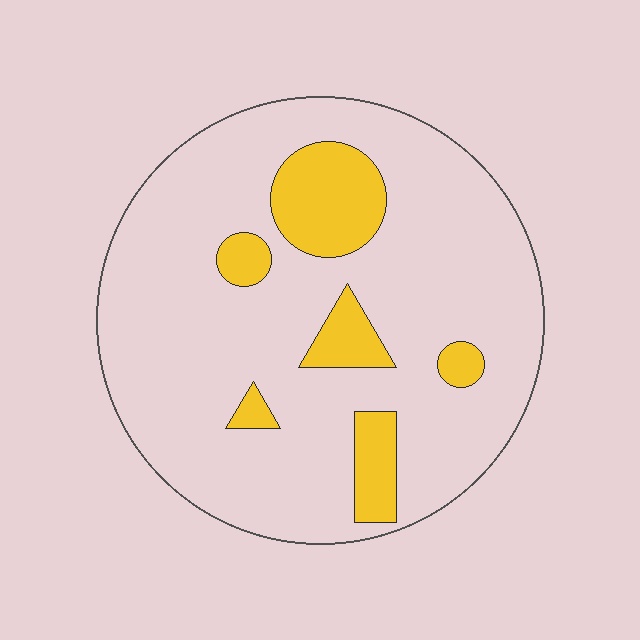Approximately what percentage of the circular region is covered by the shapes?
Approximately 15%.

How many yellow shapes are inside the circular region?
6.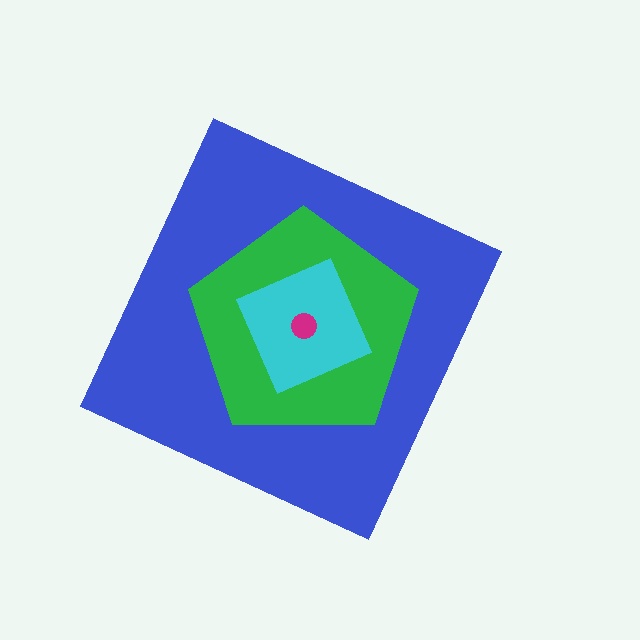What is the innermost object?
The magenta circle.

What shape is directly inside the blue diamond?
The green pentagon.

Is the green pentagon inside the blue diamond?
Yes.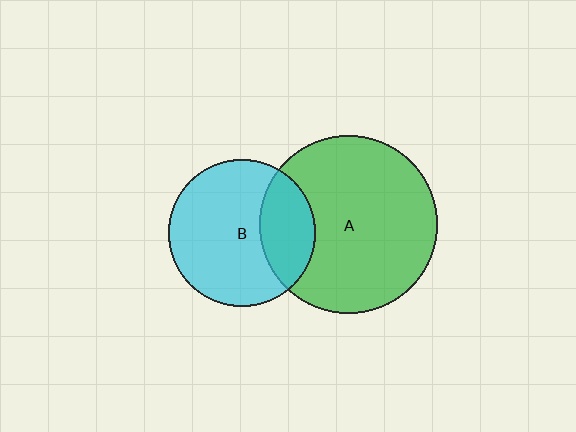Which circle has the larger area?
Circle A (green).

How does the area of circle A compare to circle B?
Approximately 1.5 times.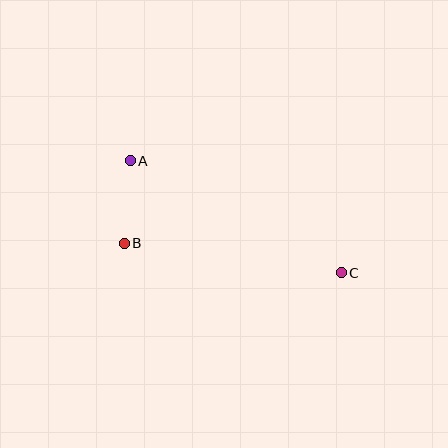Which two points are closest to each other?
Points A and B are closest to each other.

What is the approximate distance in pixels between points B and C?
The distance between B and C is approximately 219 pixels.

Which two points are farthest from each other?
Points A and C are farthest from each other.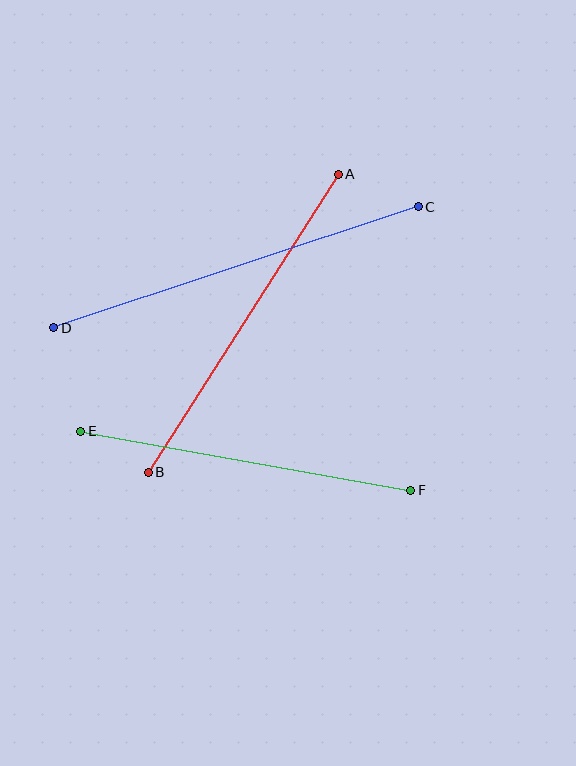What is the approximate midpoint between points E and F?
The midpoint is at approximately (246, 461) pixels.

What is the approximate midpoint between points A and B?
The midpoint is at approximately (243, 323) pixels.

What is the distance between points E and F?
The distance is approximately 335 pixels.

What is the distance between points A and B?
The distance is approximately 353 pixels.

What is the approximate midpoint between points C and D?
The midpoint is at approximately (236, 267) pixels.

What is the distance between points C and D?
The distance is approximately 384 pixels.